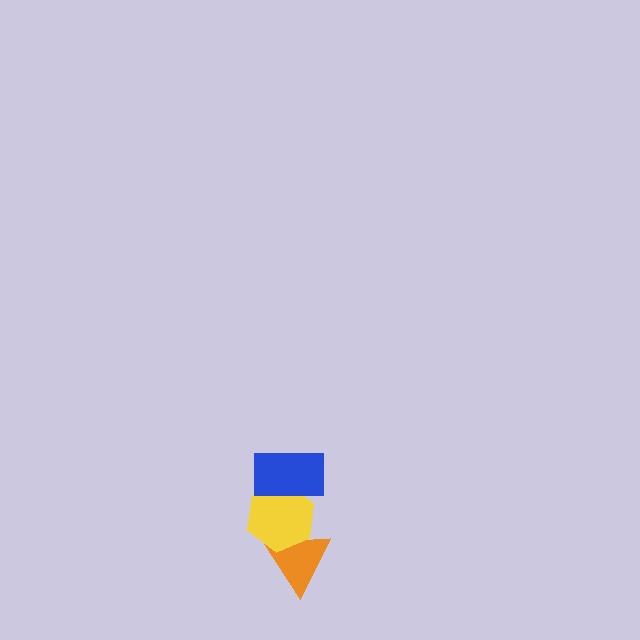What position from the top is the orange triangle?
The orange triangle is 3rd from the top.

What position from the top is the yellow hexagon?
The yellow hexagon is 2nd from the top.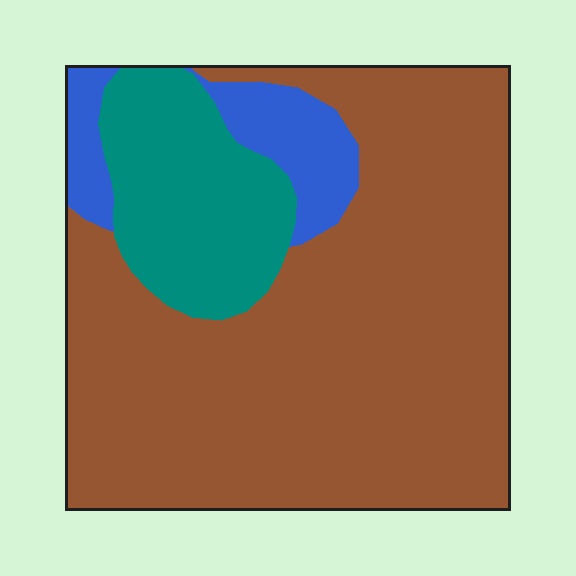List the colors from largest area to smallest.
From largest to smallest: brown, teal, blue.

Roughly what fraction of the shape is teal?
Teal covers 18% of the shape.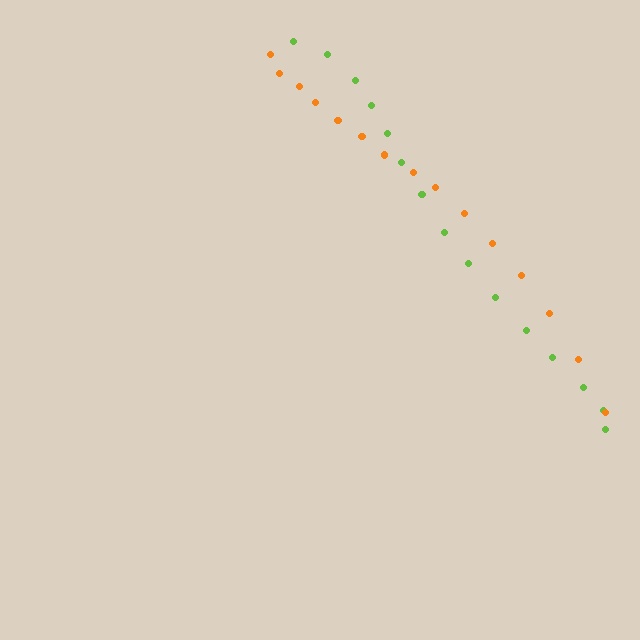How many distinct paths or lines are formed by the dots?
There are 2 distinct paths.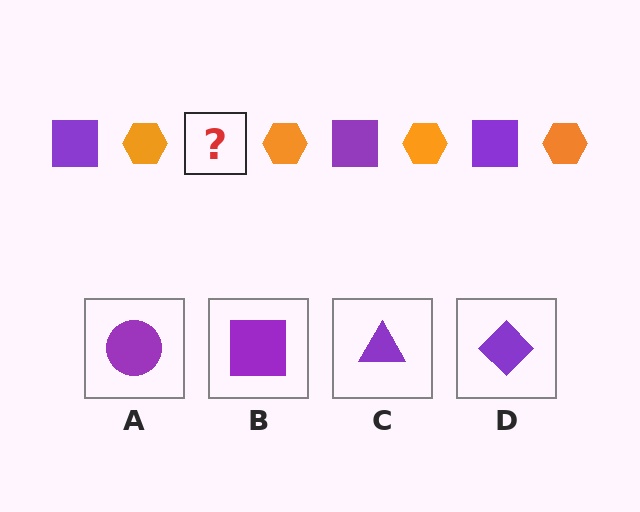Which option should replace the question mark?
Option B.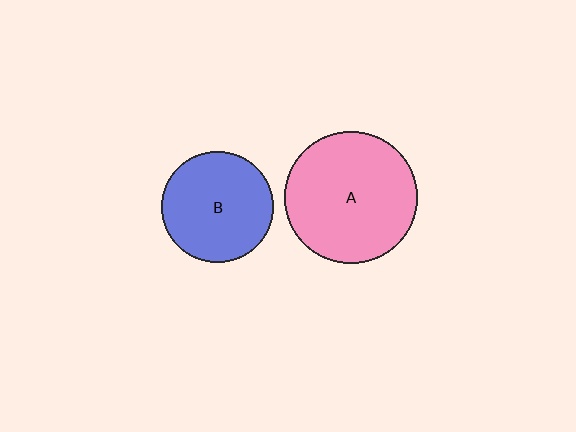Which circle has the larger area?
Circle A (pink).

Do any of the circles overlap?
No, none of the circles overlap.